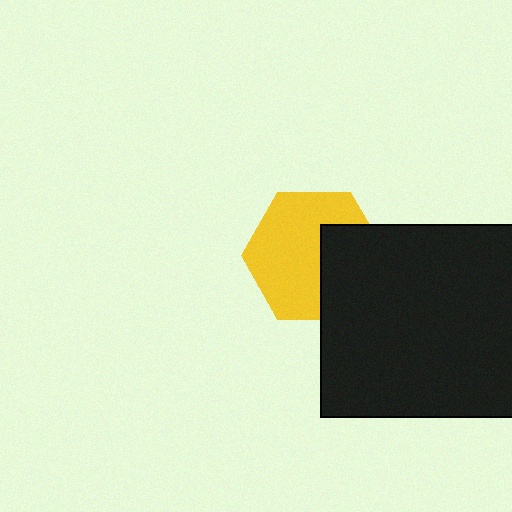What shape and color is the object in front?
The object in front is a black square.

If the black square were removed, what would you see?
You would see the complete yellow hexagon.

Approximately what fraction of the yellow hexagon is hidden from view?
Roughly 36% of the yellow hexagon is hidden behind the black square.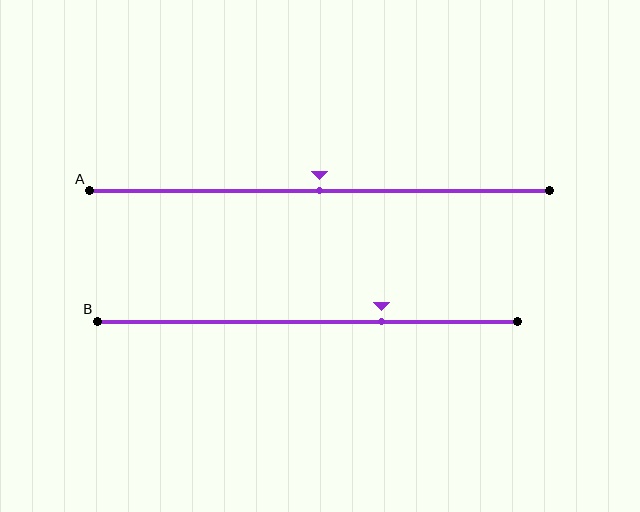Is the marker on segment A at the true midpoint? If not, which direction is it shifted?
Yes, the marker on segment A is at the true midpoint.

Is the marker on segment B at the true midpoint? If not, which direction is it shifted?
No, the marker on segment B is shifted to the right by about 18% of the segment length.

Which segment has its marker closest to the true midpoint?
Segment A has its marker closest to the true midpoint.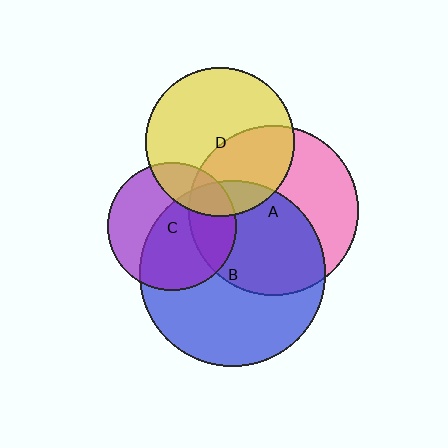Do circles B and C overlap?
Yes.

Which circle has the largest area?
Circle B (blue).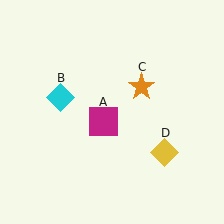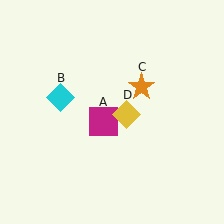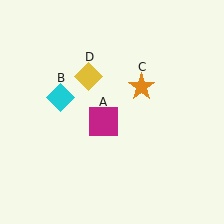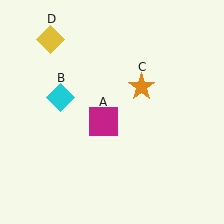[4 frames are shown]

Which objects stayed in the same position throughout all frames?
Magenta square (object A) and cyan diamond (object B) and orange star (object C) remained stationary.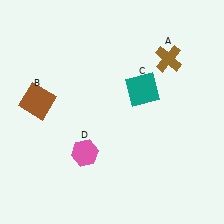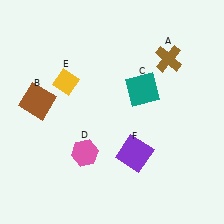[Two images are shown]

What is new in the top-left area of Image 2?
A yellow diamond (E) was added in the top-left area of Image 2.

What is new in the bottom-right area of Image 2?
A purple square (F) was added in the bottom-right area of Image 2.